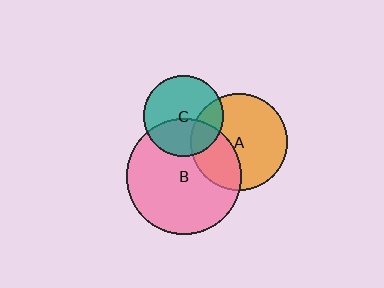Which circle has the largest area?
Circle B (pink).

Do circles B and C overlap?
Yes.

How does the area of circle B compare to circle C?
Approximately 2.0 times.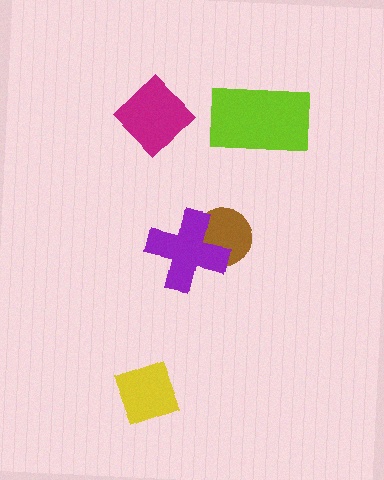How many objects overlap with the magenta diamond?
0 objects overlap with the magenta diamond.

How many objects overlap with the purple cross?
1 object overlaps with the purple cross.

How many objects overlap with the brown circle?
1 object overlaps with the brown circle.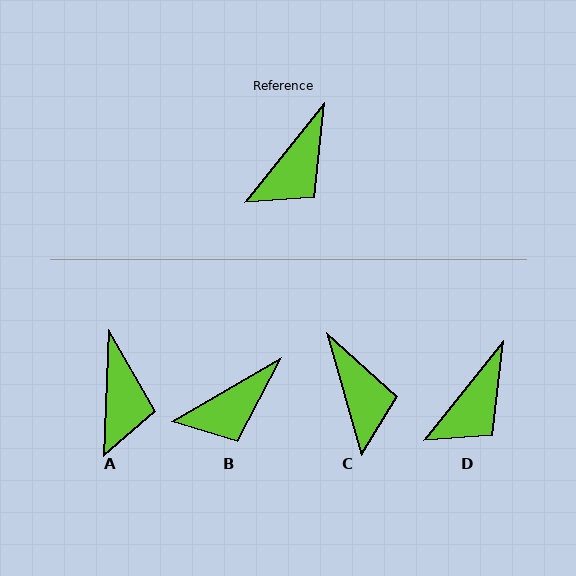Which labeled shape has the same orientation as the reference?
D.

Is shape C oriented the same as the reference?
No, it is off by about 55 degrees.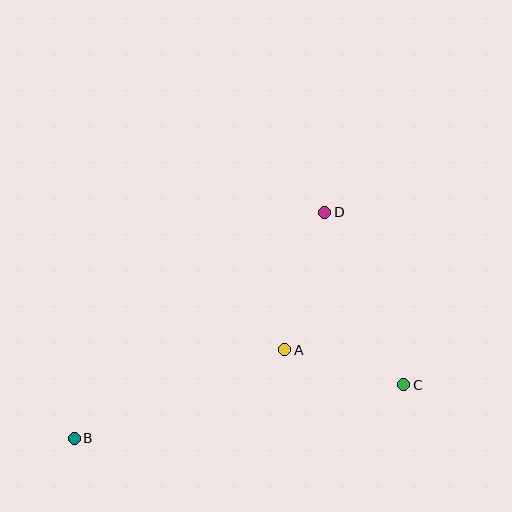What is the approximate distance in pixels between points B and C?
The distance between B and C is approximately 334 pixels.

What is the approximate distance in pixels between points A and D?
The distance between A and D is approximately 143 pixels.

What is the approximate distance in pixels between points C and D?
The distance between C and D is approximately 190 pixels.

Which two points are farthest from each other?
Points B and D are farthest from each other.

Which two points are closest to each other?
Points A and C are closest to each other.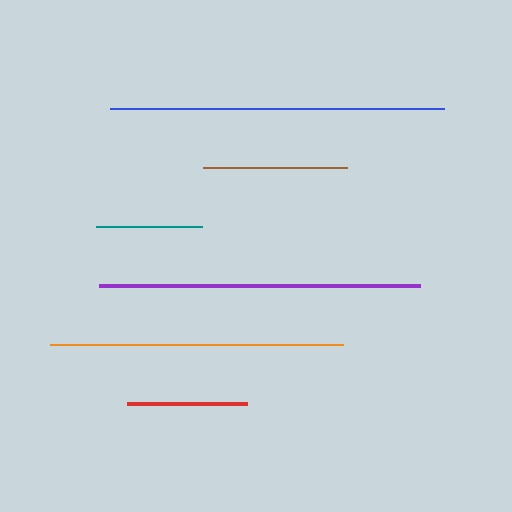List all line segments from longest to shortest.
From longest to shortest: blue, purple, orange, brown, red, teal.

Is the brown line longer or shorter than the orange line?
The orange line is longer than the brown line.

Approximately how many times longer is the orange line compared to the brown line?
The orange line is approximately 2.0 times the length of the brown line.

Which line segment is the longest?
The blue line is the longest at approximately 334 pixels.